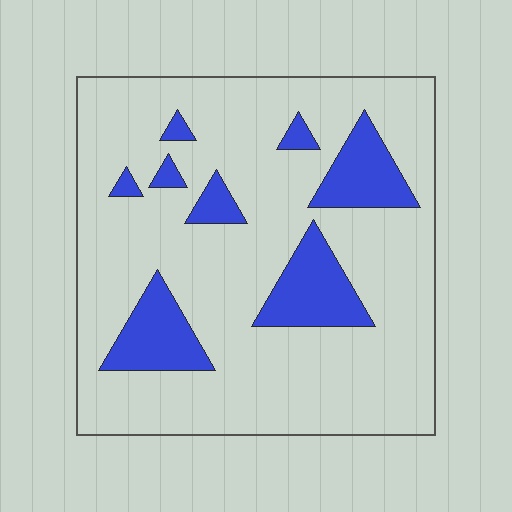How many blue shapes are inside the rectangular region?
8.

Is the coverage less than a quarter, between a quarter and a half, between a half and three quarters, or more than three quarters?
Less than a quarter.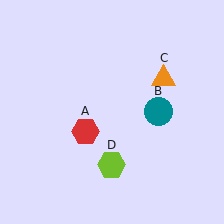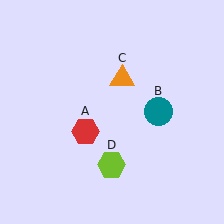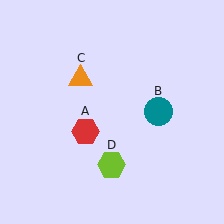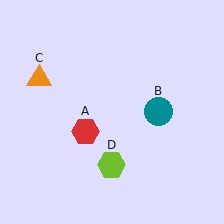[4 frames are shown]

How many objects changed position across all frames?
1 object changed position: orange triangle (object C).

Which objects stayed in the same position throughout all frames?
Red hexagon (object A) and teal circle (object B) and lime hexagon (object D) remained stationary.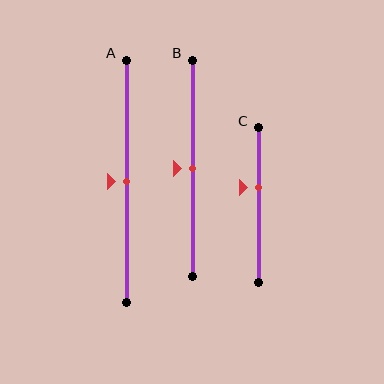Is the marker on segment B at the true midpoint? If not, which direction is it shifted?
Yes, the marker on segment B is at the true midpoint.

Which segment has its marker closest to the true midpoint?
Segment A has its marker closest to the true midpoint.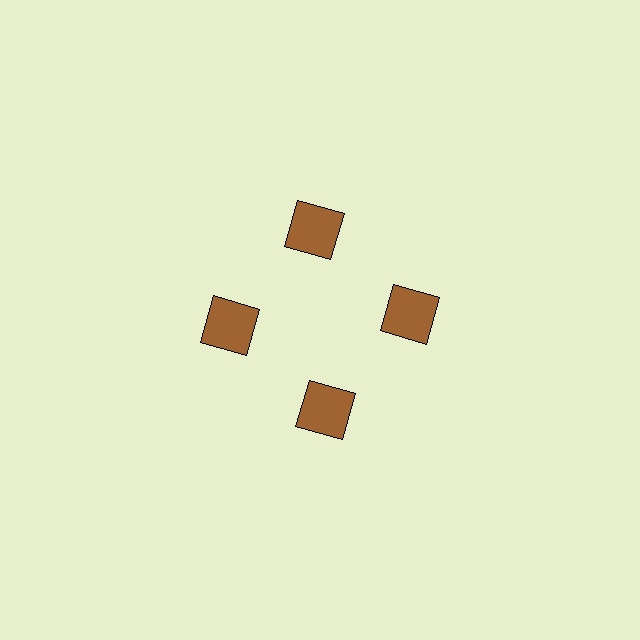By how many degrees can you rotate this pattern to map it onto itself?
The pattern maps onto itself every 90 degrees of rotation.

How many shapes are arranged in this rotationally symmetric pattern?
There are 4 shapes, arranged in 4 groups of 1.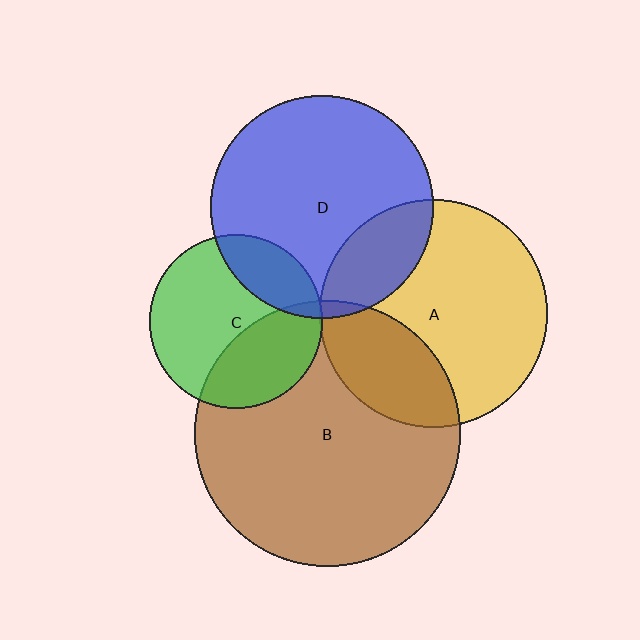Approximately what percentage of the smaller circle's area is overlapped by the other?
Approximately 35%.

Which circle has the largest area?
Circle B (brown).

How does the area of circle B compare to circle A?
Approximately 1.4 times.